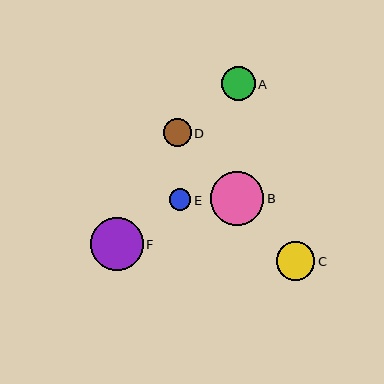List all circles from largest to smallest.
From largest to smallest: B, F, C, A, D, E.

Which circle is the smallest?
Circle E is the smallest with a size of approximately 21 pixels.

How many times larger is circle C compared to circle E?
Circle C is approximately 1.8 times the size of circle E.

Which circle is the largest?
Circle B is the largest with a size of approximately 54 pixels.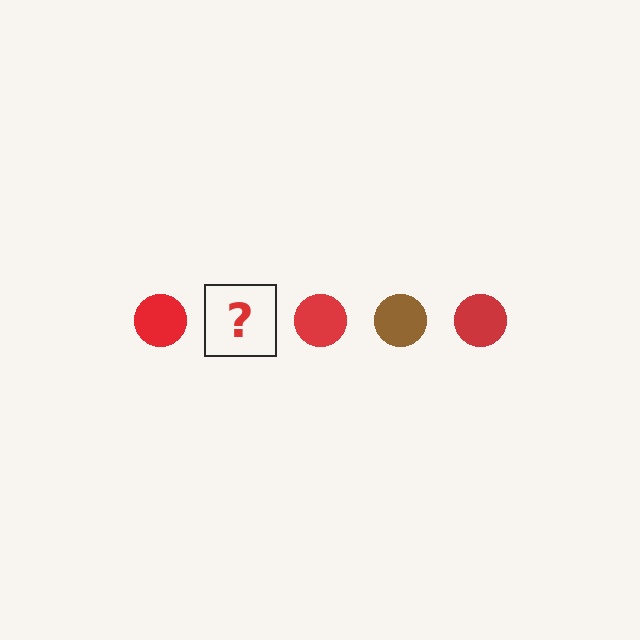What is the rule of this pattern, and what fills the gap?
The rule is that the pattern cycles through red, brown circles. The gap should be filled with a brown circle.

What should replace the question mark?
The question mark should be replaced with a brown circle.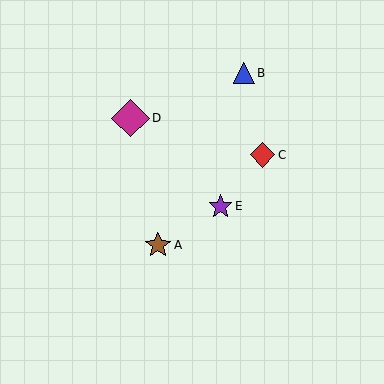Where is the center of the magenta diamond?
The center of the magenta diamond is at (131, 118).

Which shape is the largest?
The magenta diamond (labeled D) is the largest.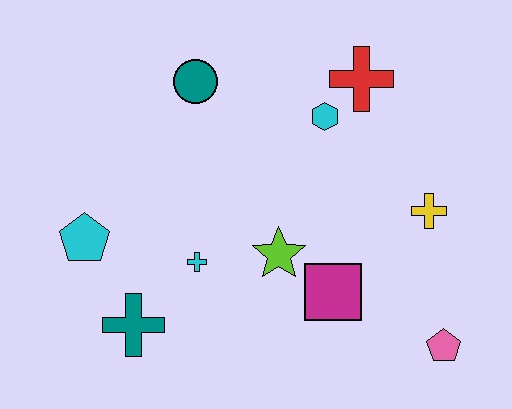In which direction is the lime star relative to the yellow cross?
The lime star is to the left of the yellow cross.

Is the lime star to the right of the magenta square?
No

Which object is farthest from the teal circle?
The pink pentagon is farthest from the teal circle.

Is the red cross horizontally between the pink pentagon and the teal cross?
Yes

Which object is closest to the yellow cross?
The magenta square is closest to the yellow cross.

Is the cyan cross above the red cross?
No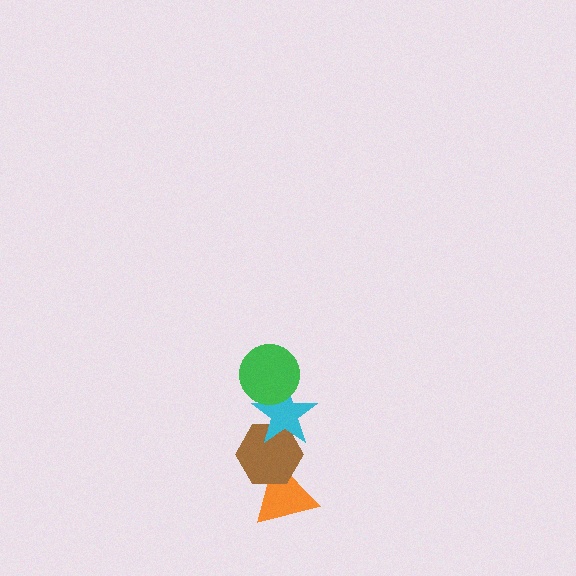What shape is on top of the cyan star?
The green circle is on top of the cyan star.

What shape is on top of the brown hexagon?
The cyan star is on top of the brown hexagon.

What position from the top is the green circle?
The green circle is 1st from the top.